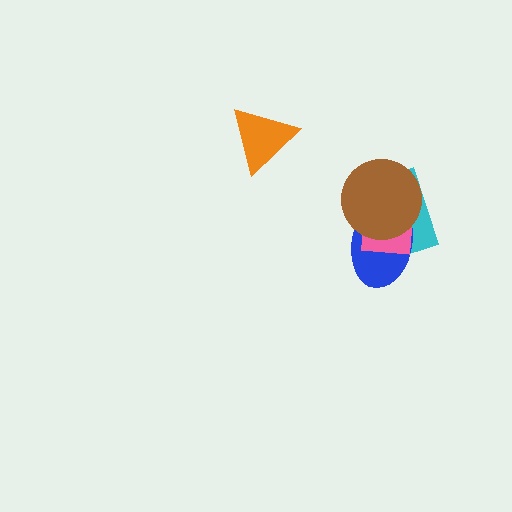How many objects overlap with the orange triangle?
0 objects overlap with the orange triangle.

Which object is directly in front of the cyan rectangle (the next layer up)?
The blue ellipse is directly in front of the cyan rectangle.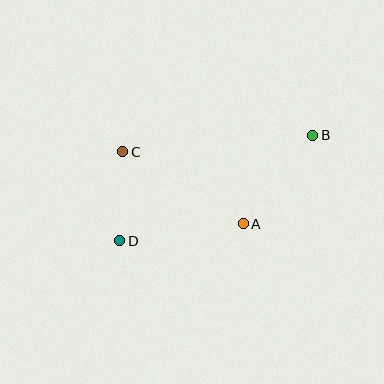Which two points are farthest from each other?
Points B and D are farthest from each other.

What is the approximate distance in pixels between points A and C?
The distance between A and C is approximately 141 pixels.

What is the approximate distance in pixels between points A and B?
The distance between A and B is approximately 113 pixels.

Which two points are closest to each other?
Points C and D are closest to each other.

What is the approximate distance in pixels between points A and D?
The distance between A and D is approximately 125 pixels.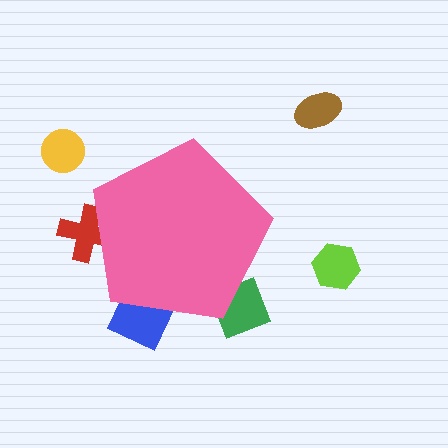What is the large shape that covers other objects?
A pink pentagon.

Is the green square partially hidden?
Yes, the green square is partially hidden behind the pink pentagon.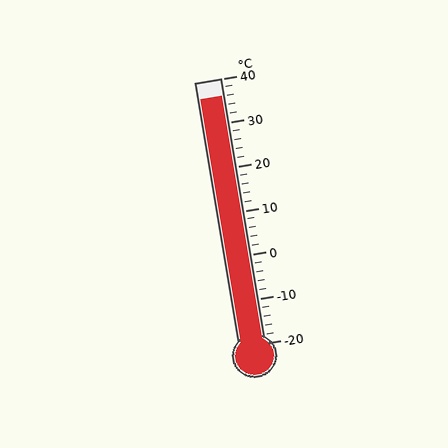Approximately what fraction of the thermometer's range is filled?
The thermometer is filled to approximately 95% of its range.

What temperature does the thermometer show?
The thermometer shows approximately 36°C.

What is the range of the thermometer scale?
The thermometer scale ranges from -20°C to 40°C.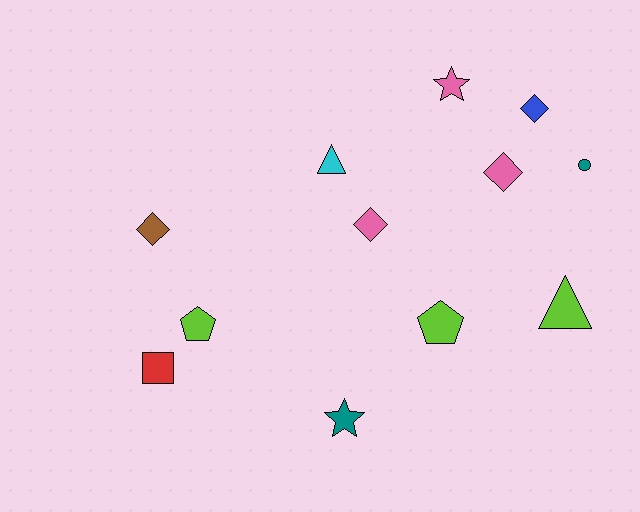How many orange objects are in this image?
There are no orange objects.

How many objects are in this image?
There are 12 objects.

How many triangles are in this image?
There are 2 triangles.